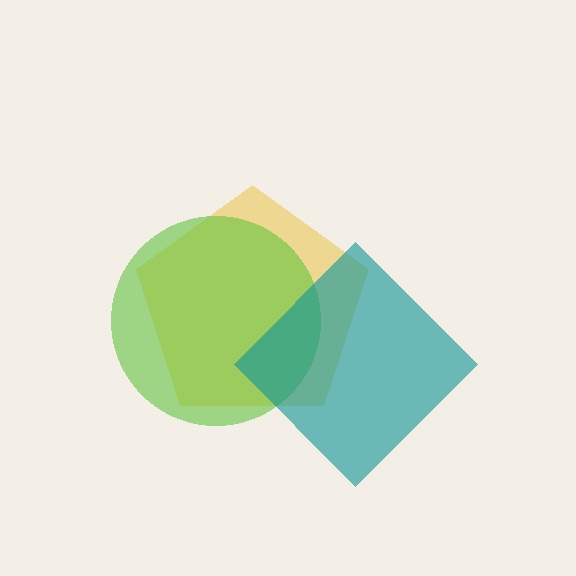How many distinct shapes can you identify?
There are 3 distinct shapes: a yellow pentagon, a lime circle, a teal diamond.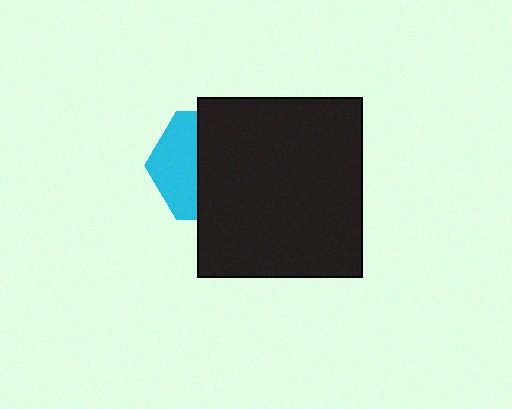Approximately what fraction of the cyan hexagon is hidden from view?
Roughly 60% of the cyan hexagon is hidden behind the black rectangle.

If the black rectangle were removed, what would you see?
You would see the complete cyan hexagon.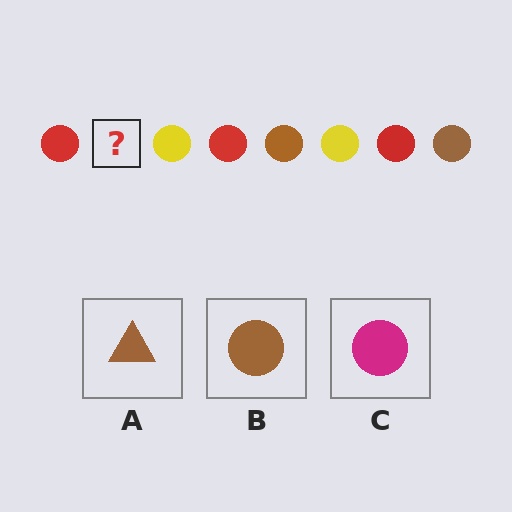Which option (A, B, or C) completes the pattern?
B.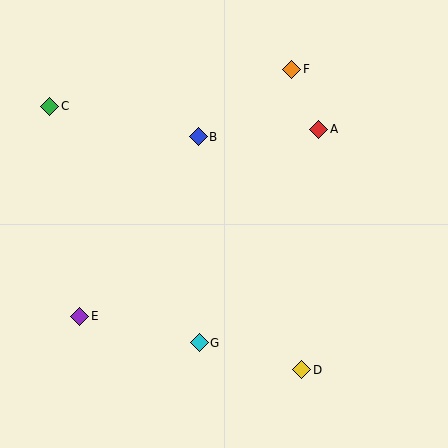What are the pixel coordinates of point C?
Point C is at (50, 106).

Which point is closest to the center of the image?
Point B at (198, 137) is closest to the center.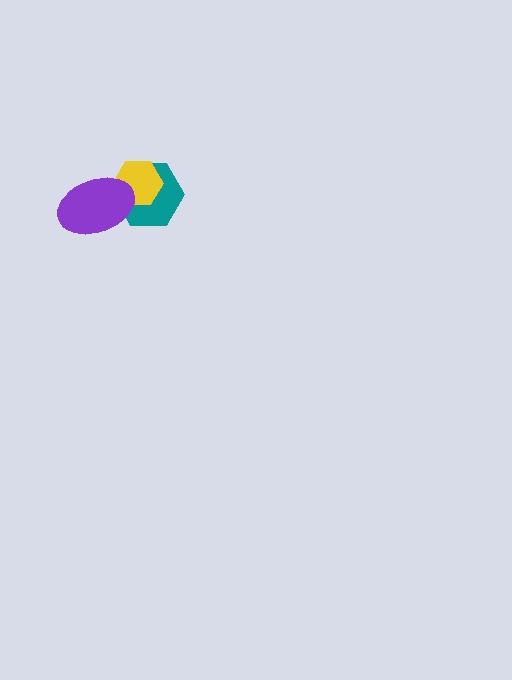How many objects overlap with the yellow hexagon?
2 objects overlap with the yellow hexagon.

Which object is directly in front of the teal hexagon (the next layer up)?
The yellow hexagon is directly in front of the teal hexagon.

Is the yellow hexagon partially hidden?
Yes, it is partially covered by another shape.